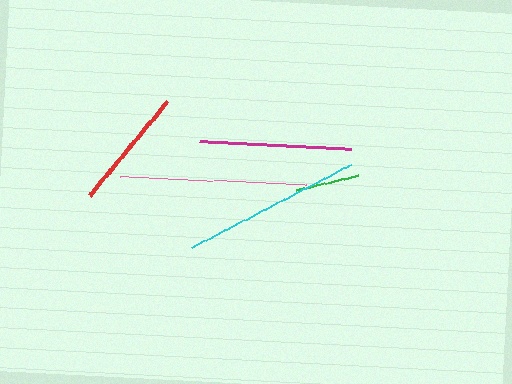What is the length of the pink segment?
The pink segment is approximately 187 pixels long.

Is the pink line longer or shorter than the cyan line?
The pink line is longer than the cyan line.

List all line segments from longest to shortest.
From longest to shortest: pink, cyan, magenta, red, green.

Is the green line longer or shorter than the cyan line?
The cyan line is longer than the green line.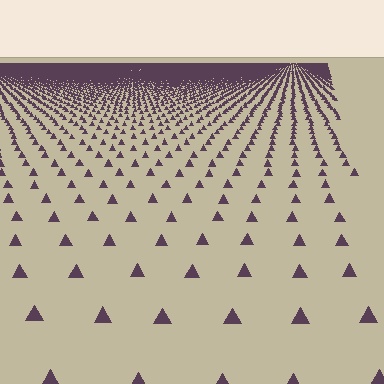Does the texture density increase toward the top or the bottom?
Density increases toward the top.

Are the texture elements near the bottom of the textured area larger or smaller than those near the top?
Larger. Near the bottom, elements are closer to the viewer and appear at a bigger on-screen size.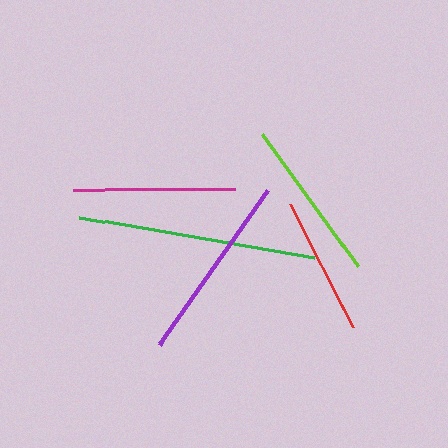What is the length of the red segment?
The red segment is approximately 139 pixels long.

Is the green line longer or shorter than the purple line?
The green line is longer than the purple line.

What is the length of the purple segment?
The purple segment is approximately 190 pixels long.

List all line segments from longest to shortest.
From longest to shortest: green, purple, lime, magenta, red.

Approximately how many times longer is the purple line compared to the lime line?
The purple line is approximately 1.2 times the length of the lime line.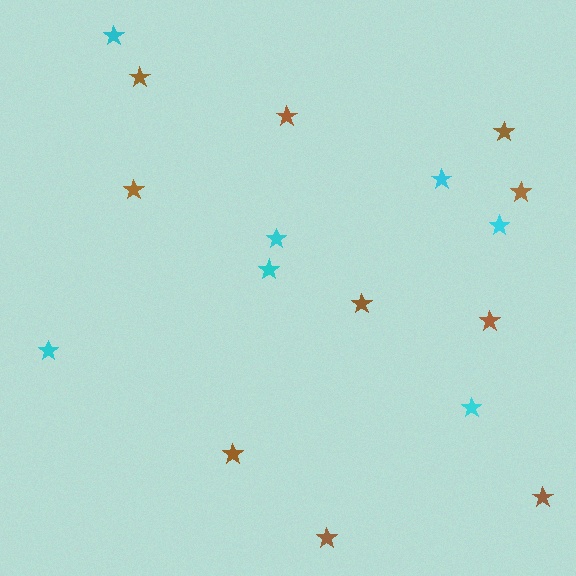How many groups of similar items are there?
There are 2 groups: one group of cyan stars (7) and one group of brown stars (10).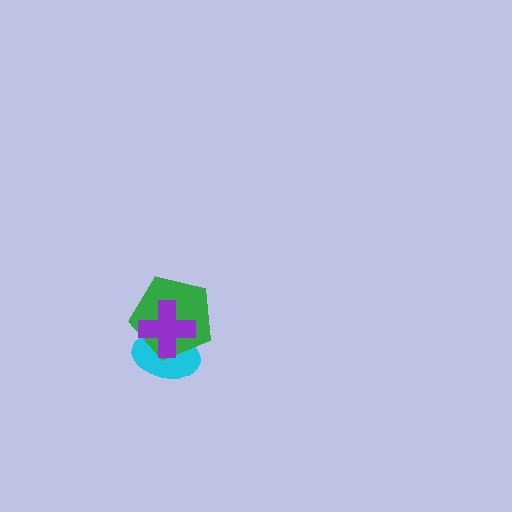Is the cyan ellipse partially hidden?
Yes, it is partially covered by another shape.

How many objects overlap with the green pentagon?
2 objects overlap with the green pentagon.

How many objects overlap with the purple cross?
2 objects overlap with the purple cross.